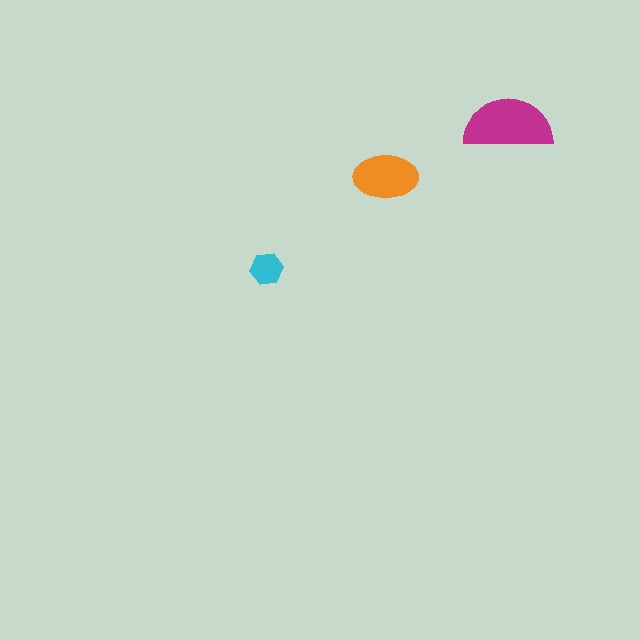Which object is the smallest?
The cyan hexagon.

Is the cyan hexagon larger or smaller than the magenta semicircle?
Smaller.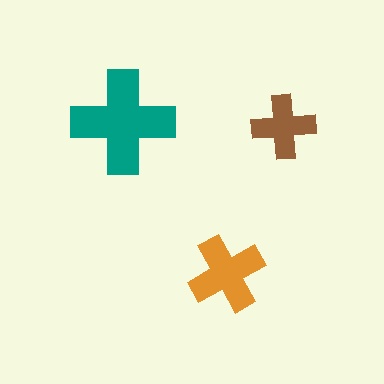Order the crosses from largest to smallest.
the teal one, the orange one, the brown one.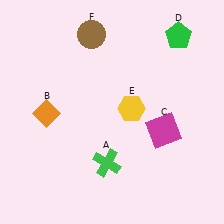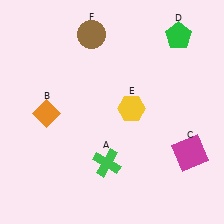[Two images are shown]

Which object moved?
The magenta square (C) moved right.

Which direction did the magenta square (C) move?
The magenta square (C) moved right.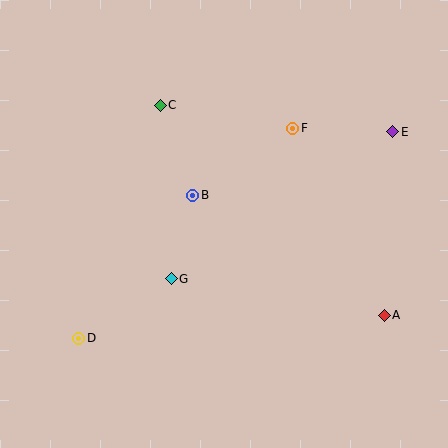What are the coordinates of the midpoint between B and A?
The midpoint between B and A is at (288, 255).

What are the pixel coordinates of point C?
Point C is at (160, 105).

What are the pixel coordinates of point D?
Point D is at (79, 338).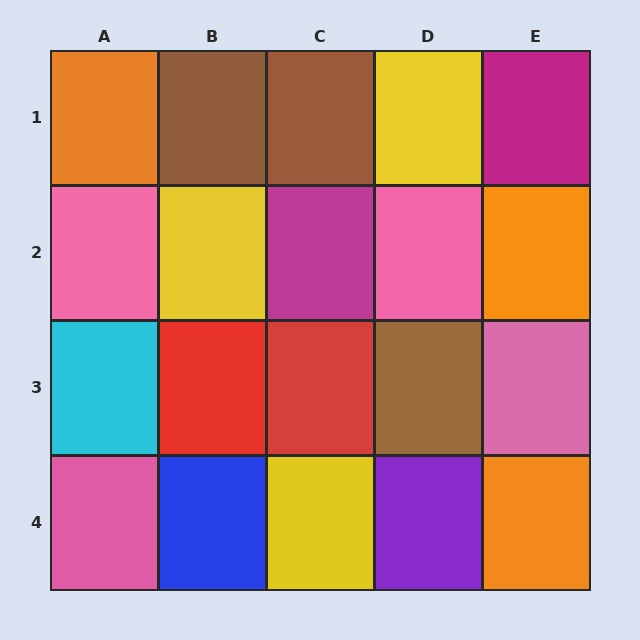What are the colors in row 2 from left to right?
Pink, yellow, magenta, pink, orange.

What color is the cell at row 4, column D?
Purple.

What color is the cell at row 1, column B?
Brown.